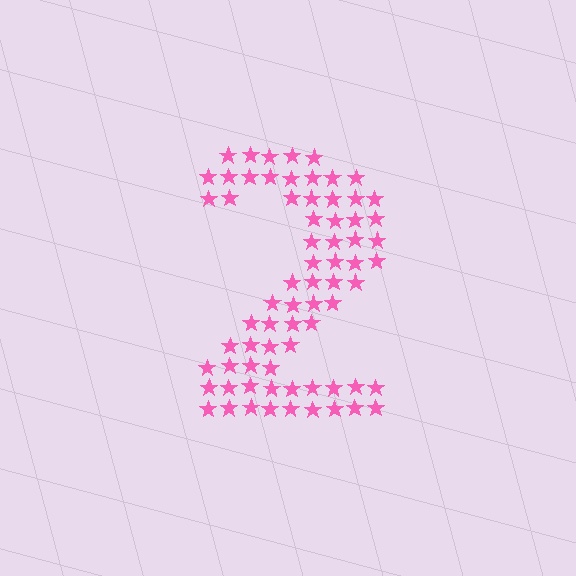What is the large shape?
The large shape is the digit 2.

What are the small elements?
The small elements are stars.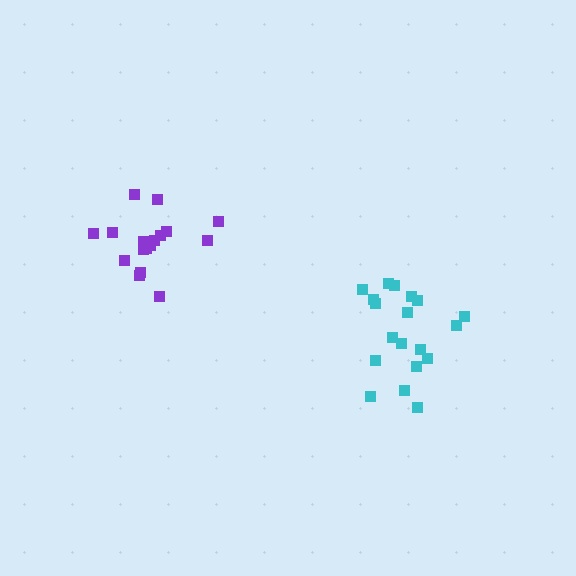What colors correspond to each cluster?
The clusters are colored: purple, cyan.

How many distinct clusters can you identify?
There are 2 distinct clusters.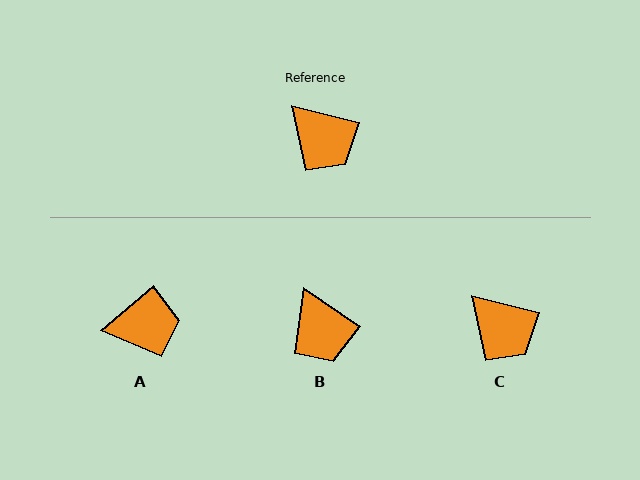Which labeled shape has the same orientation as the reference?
C.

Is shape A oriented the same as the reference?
No, it is off by about 55 degrees.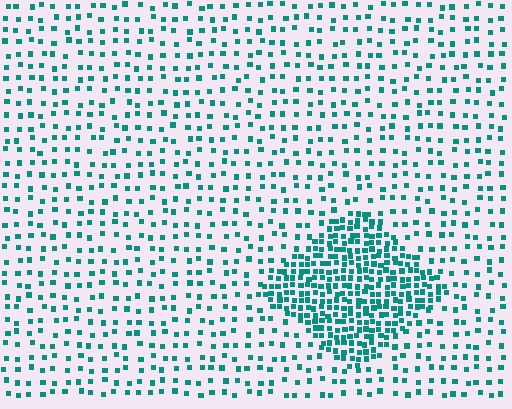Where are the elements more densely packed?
The elements are more densely packed inside the diamond boundary.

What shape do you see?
I see a diamond.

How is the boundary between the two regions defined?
The boundary is defined by a change in element density (approximately 2.8x ratio). All elements are the same color, size, and shape.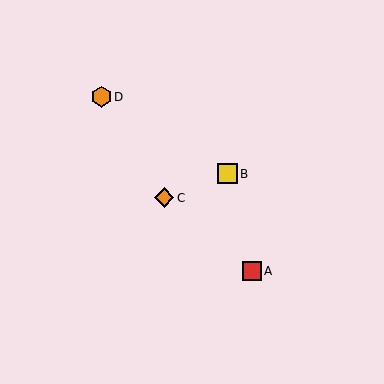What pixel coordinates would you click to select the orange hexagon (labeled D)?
Click at (101, 97) to select the orange hexagon D.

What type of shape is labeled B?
Shape B is a yellow square.